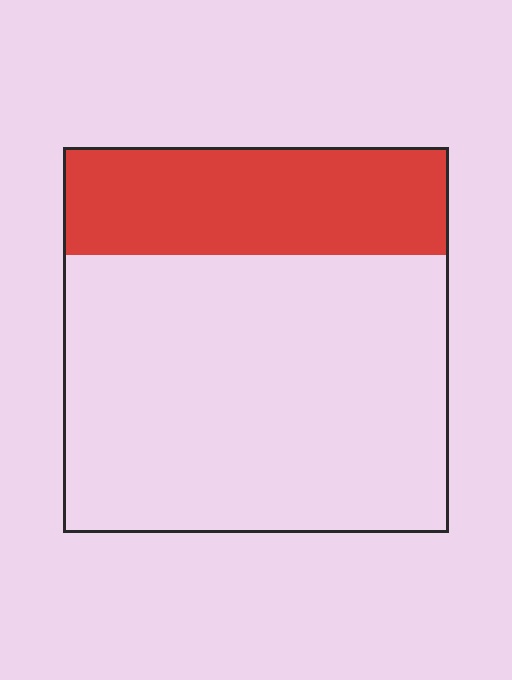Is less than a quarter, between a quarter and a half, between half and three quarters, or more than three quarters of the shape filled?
Between a quarter and a half.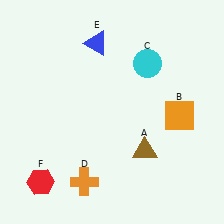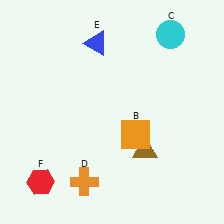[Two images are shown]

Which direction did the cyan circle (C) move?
The cyan circle (C) moved up.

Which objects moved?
The objects that moved are: the orange square (B), the cyan circle (C).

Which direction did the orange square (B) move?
The orange square (B) moved left.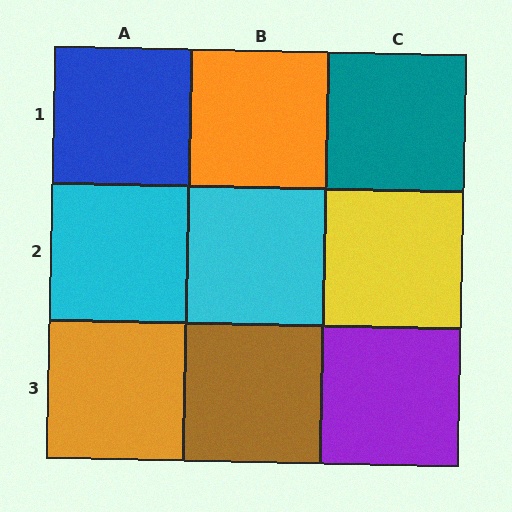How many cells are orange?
2 cells are orange.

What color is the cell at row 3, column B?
Brown.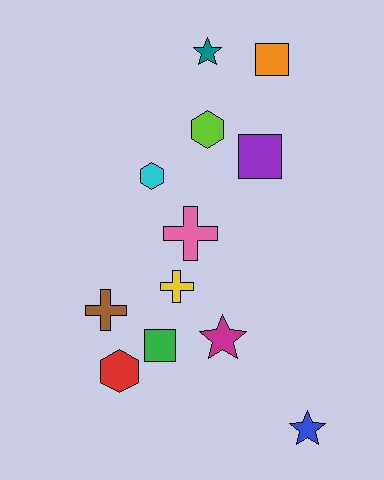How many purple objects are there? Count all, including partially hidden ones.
There is 1 purple object.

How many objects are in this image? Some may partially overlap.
There are 12 objects.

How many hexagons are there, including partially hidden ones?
There are 3 hexagons.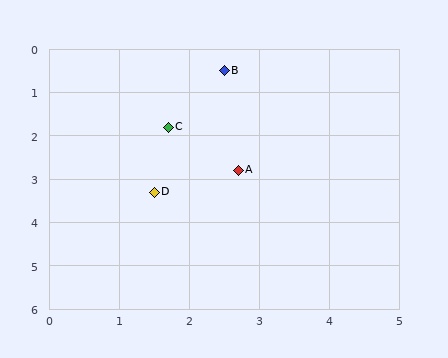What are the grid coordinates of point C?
Point C is at approximately (1.7, 1.8).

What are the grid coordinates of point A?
Point A is at approximately (2.7, 2.8).